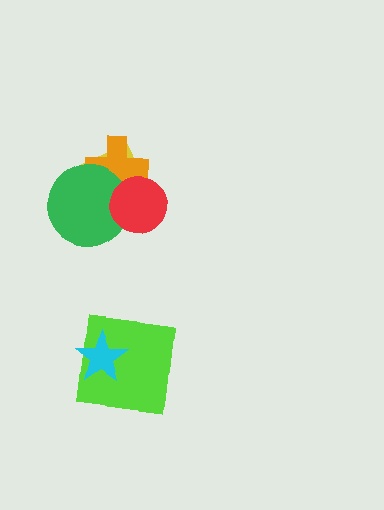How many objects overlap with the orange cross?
3 objects overlap with the orange cross.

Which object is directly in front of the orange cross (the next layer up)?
The green circle is directly in front of the orange cross.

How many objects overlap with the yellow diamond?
3 objects overlap with the yellow diamond.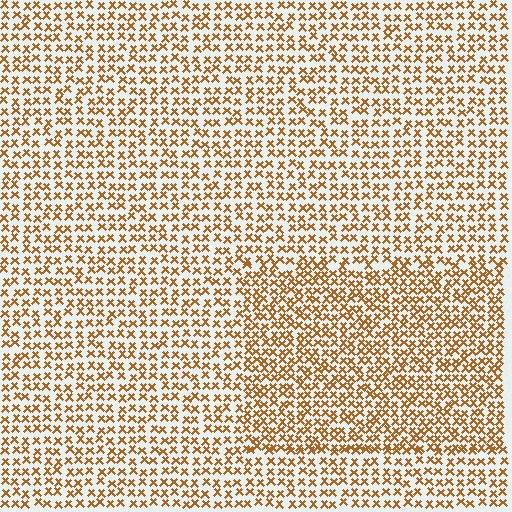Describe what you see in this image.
The image contains small brown elements arranged at two different densities. A rectangle-shaped region is visible where the elements are more densely packed than the surrounding area.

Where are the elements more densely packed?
The elements are more densely packed inside the rectangle boundary.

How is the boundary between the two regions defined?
The boundary is defined by a change in element density (approximately 1.5x ratio). All elements are the same color, size, and shape.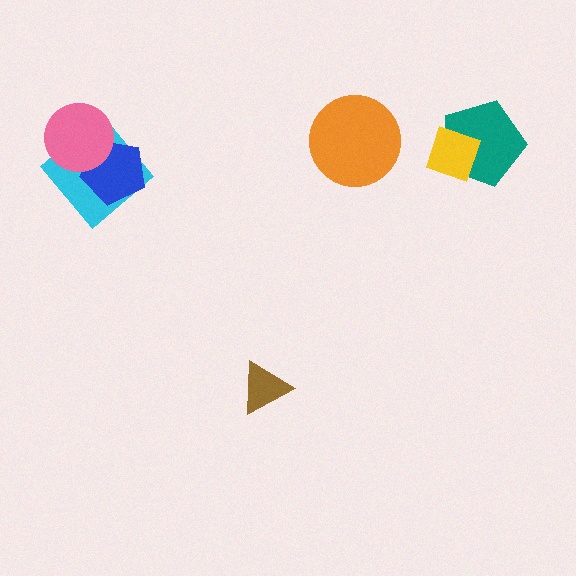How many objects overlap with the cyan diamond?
2 objects overlap with the cyan diamond.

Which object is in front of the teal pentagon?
The yellow diamond is in front of the teal pentagon.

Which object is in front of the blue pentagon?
The pink circle is in front of the blue pentagon.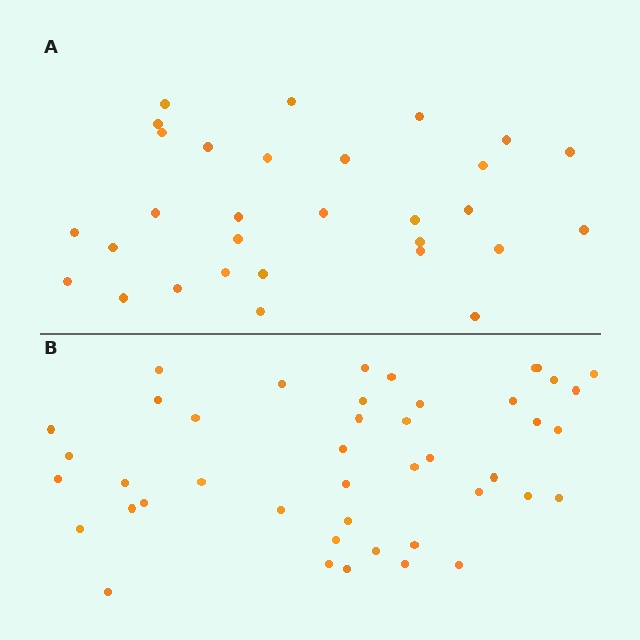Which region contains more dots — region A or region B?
Region B (the bottom region) has more dots.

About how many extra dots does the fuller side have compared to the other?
Region B has approximately 15 more dots than region A.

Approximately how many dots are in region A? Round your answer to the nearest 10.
About 30 dots.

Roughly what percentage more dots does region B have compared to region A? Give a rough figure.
About 45% more.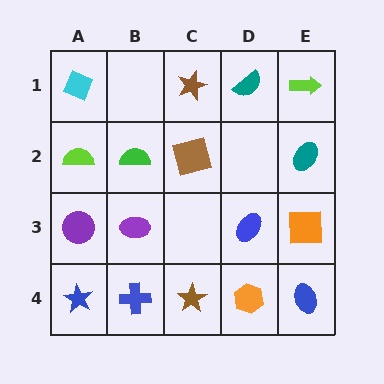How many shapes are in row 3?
4 shapes.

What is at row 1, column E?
A lime arrow.